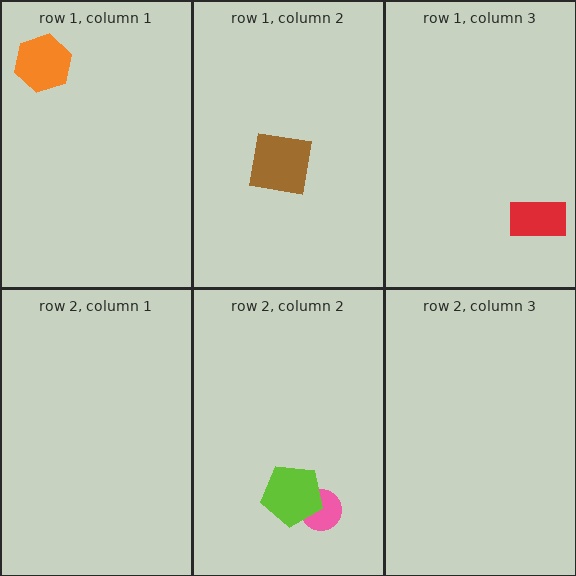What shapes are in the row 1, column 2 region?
The brown square.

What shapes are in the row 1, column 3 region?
The red rectangle.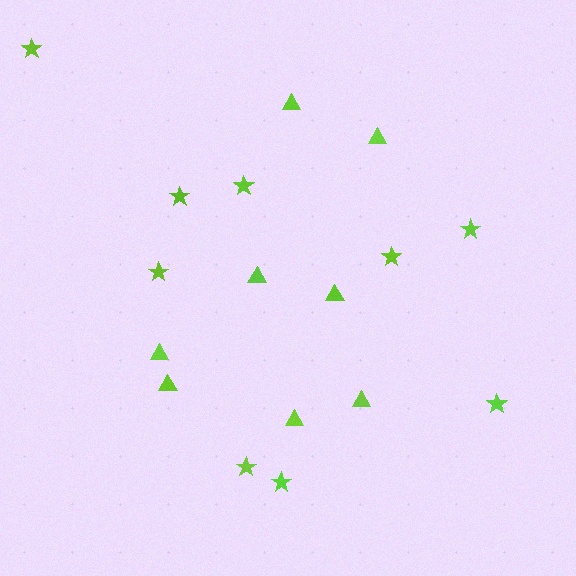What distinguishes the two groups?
There are 2 groups: one group of triangles (8) and one group of stars (9).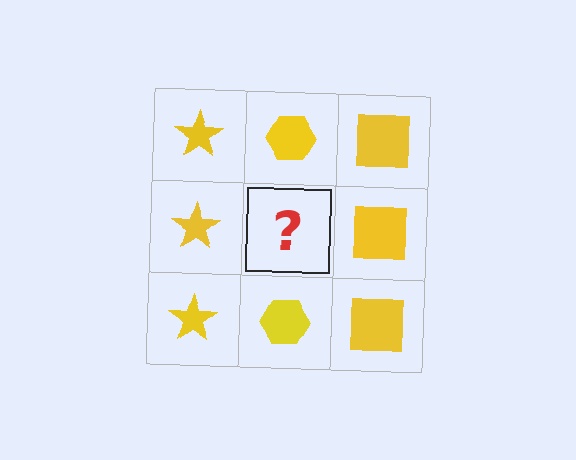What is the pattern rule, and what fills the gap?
The rule is that each column has a consistent shape. The gap should be filled with a yellow hexagon.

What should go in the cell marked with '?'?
The missing cell should contain a yellow hexagon.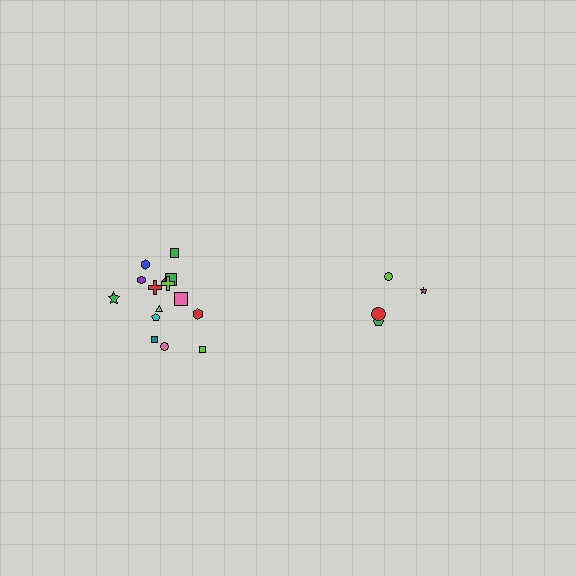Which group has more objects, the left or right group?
The left group.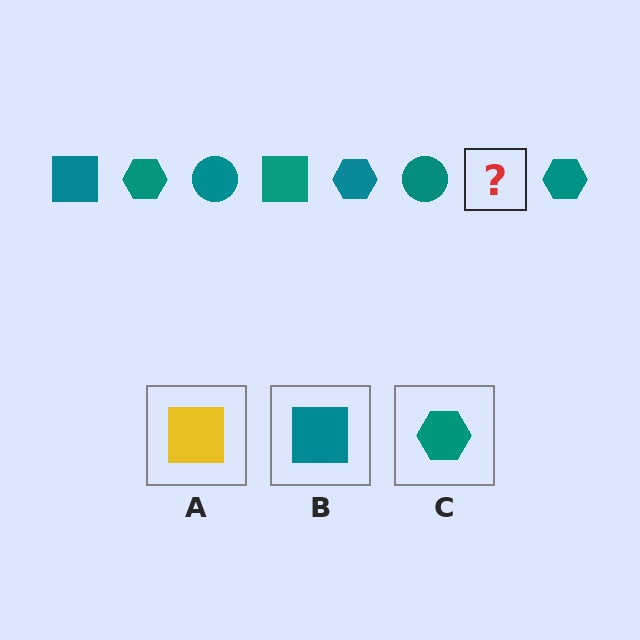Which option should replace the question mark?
Option B.